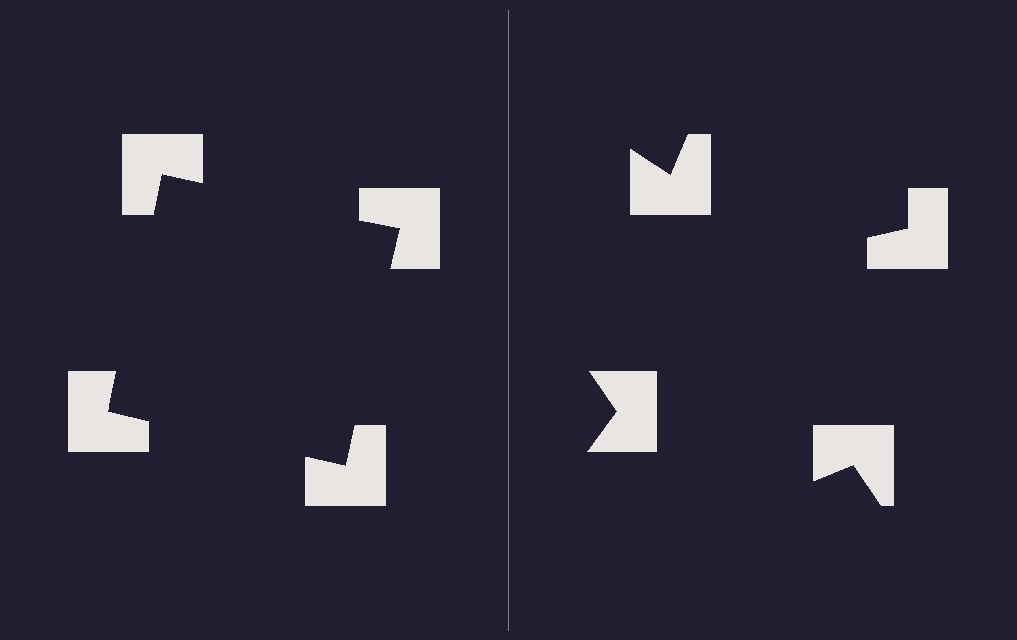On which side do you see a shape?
An illusory square appears on the left side. On the right side the wedge cuts are rotated, so no coherent shape forms.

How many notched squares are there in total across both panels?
8 — 4 on each side.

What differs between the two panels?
The notched squares are positioned identically on both sides; only the wedge orientations differ. On the left they align to a square; on the right they are misaligned.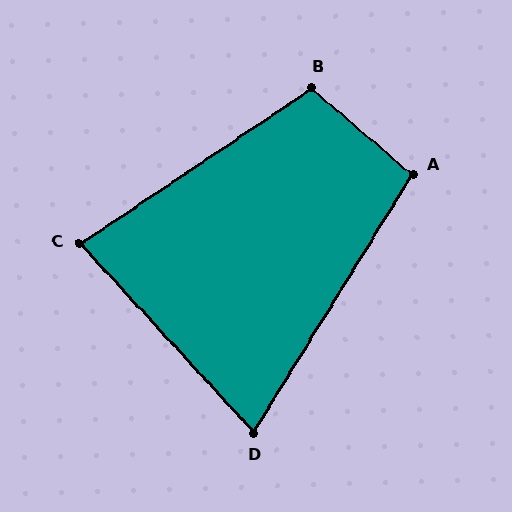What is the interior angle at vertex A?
Approximately 99 degrees (obtuse).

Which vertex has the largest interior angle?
B, at approximately 106 degrees.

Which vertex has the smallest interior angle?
D, at approximately 74 degrees.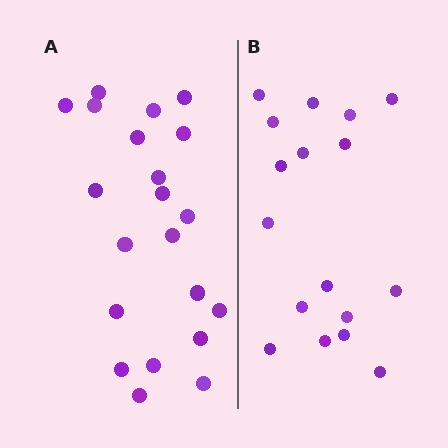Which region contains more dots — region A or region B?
Region A (the left region) has more dots.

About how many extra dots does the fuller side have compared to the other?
Region A has about 4 more dots than region B.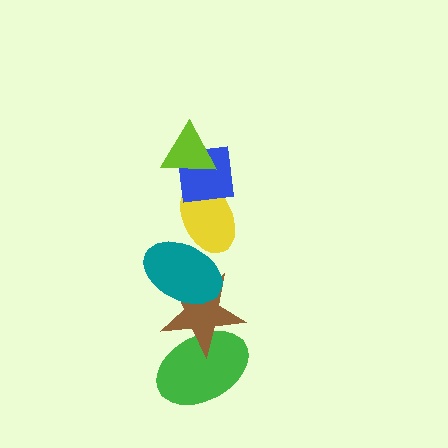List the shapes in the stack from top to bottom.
From top to bottom: the lime triangle, the blue square, the yellow ellipse, the teal ellipse, the brown star, the green ellipse.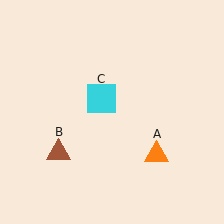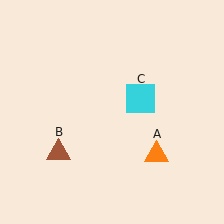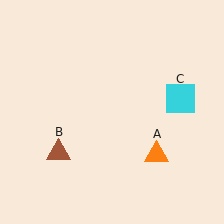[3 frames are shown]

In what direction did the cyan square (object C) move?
The cyan square (object C) moved right.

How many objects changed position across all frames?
1 object changed position: cyan square (object C).